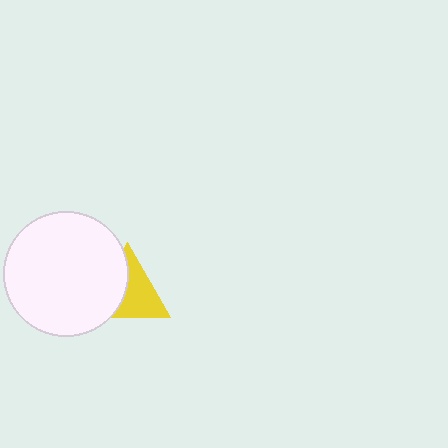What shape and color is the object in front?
The object in front is a white circle.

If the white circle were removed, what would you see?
You would see the complete yellow triangle.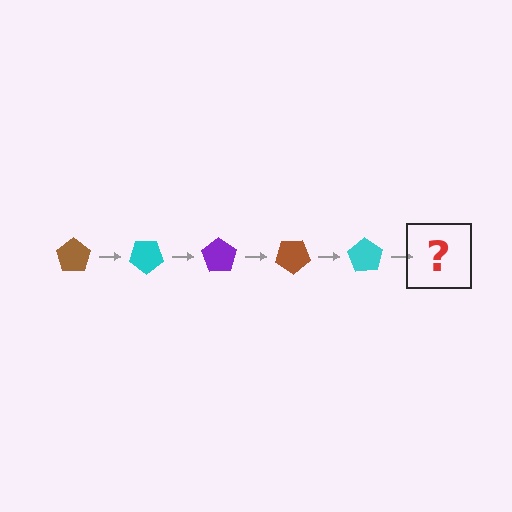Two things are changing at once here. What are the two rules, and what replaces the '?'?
The two rules are that it rotates 35 degrees each step and the color cycles through brown, cyan, and purple. The '?' should be a purple pentagon, rotated 175 degrees from the start.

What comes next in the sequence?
The next element should be a purple pentagon, rotated 175 degrees from the start.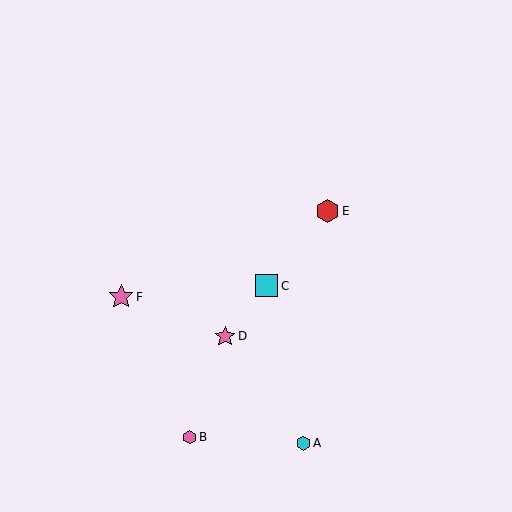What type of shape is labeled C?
Shape C is a cyan square.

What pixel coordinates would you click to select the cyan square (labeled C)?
Click at (267, 286) to select the cyan square C.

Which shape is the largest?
The pink star (labeled F) is the largest.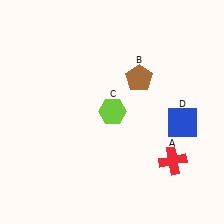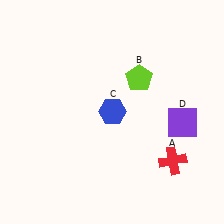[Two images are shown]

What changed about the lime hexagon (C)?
In Image 1, C is lime. In Image 2, it changed to blue.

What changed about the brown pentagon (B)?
In Image 1, B is brown. In Image 2, it changed to lime.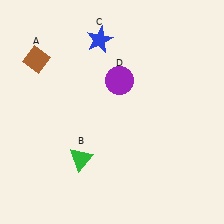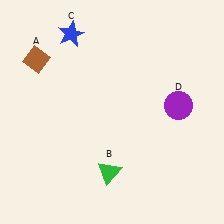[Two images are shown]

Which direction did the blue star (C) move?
The blue star (C) moved left.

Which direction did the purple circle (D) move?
The purple circle (D) moved right.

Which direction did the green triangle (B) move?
The green triangle (B) moved right.